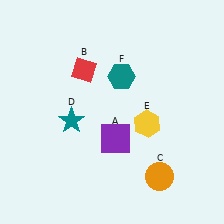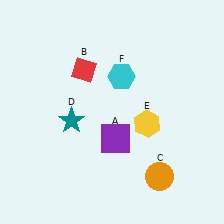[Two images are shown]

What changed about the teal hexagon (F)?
In Image 1, F is teal. In Image 2, it changed to cyan.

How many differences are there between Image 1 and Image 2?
There is 1 difference between the two images.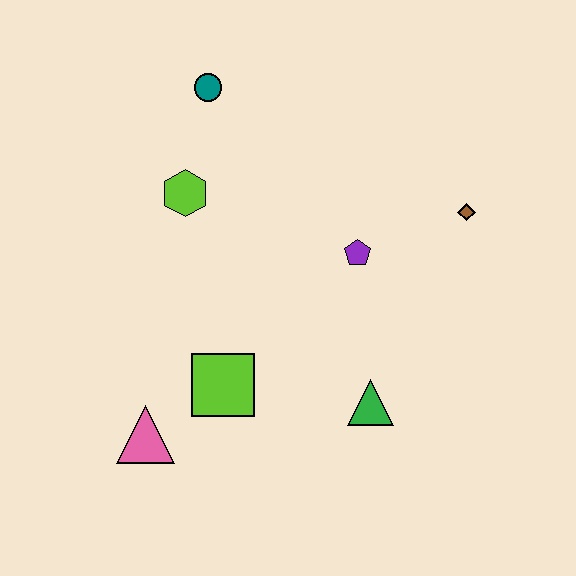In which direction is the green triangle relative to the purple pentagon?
The green triangle is below the purple pentagon.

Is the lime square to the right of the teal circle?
Yes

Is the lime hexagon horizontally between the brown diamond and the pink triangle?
Yes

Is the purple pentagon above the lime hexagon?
No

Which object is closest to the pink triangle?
The lime square is closest to the pink triangle.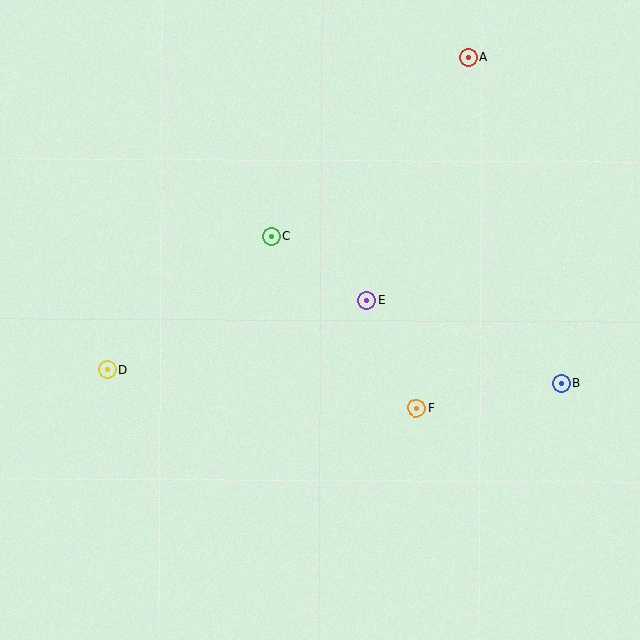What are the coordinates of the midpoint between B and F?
The midpoint between B and F is at (489, 396).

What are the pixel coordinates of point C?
Point C is at (272, 236).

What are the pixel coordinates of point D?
Point D is at (107, 370).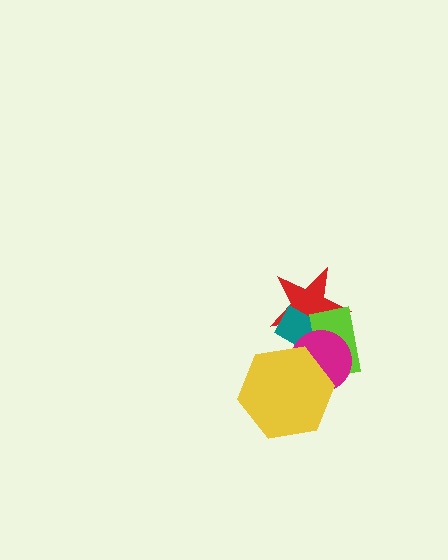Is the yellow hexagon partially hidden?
No, no other shape covers it.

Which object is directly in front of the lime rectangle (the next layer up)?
The magenta circle is directly in front of the lime rectangle.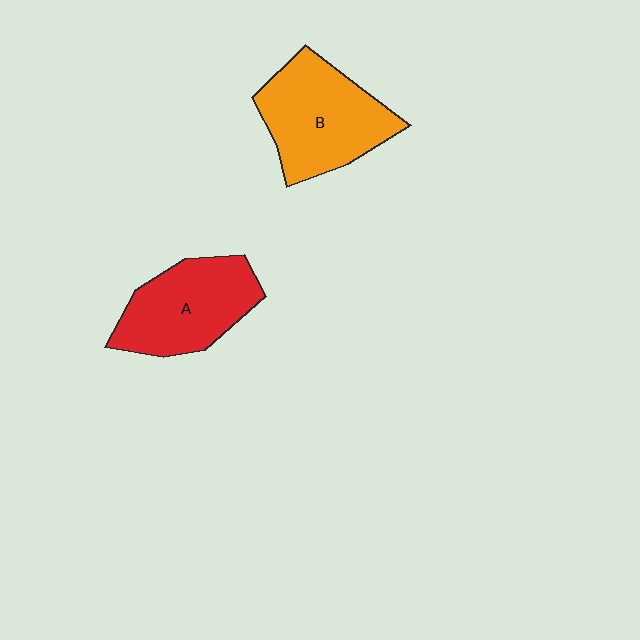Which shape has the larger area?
Shape B (orange).